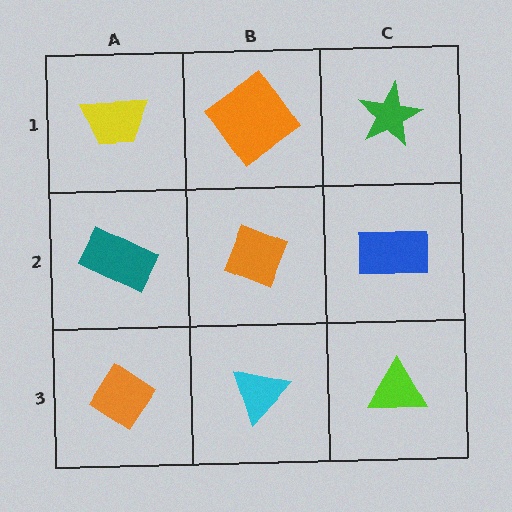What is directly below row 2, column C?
A lime triangle.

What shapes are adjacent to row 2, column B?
An orange diamond (row 1, column B), a cyan triangle (row 3, column B), a teal rectangle (row 2, column A), a blue rectangle (row 2, column C).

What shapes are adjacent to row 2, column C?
A green star (row 1, column C), a lime triangle (row 3, column C), an orange diamond (row 2, column B).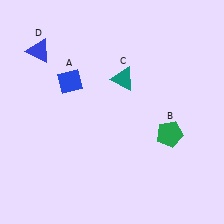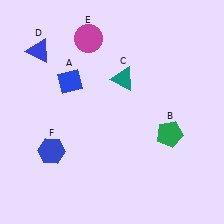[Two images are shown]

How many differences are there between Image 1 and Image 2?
There are 2 differences between the two images.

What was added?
A magenta circle (E), a blue hexagon (F) were added in Image 2.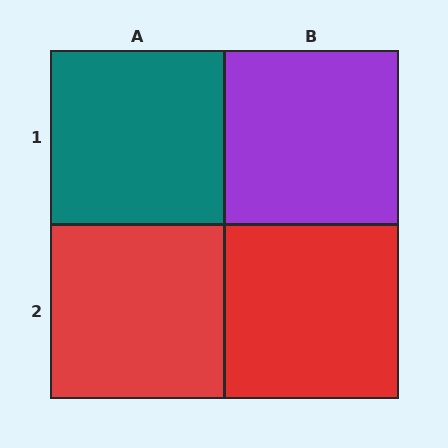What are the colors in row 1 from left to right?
Teal, purple.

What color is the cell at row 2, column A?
Red.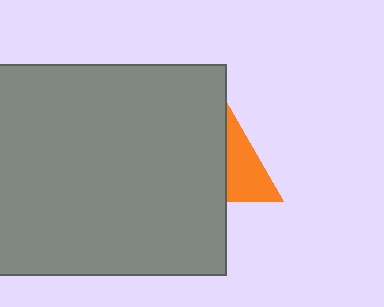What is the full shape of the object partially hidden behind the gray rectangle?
The partially hidden object is an orange triangle.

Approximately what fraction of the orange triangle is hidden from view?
Roughly 63% of the orange triangle is hidden behind the gray rectangle.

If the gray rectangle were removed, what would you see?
You would see the complete orange triangle.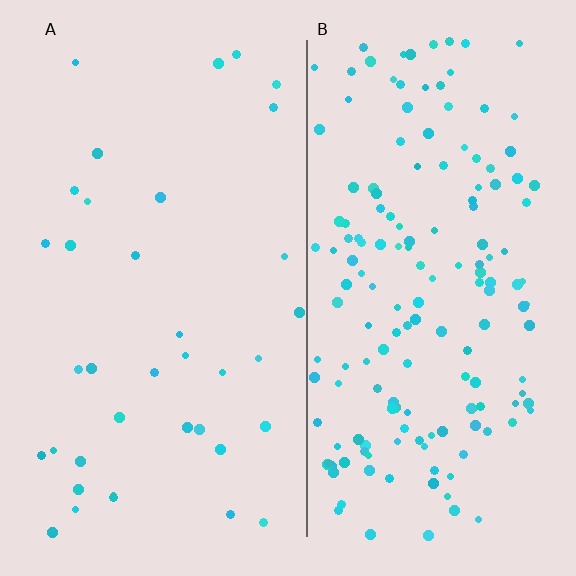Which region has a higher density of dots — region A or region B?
B (the right).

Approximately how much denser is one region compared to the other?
Approximately 4.5× — region B over region A.